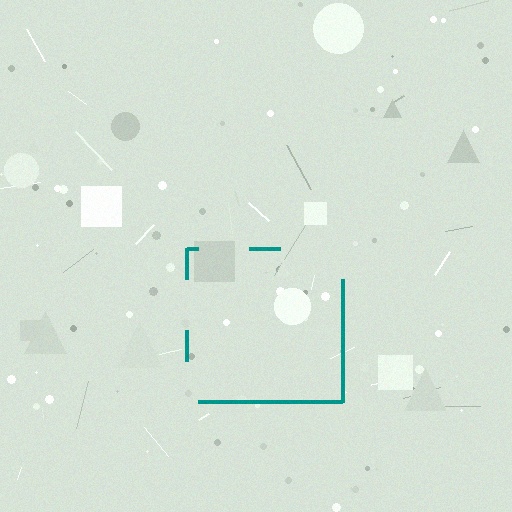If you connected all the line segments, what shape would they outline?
They would outline a square.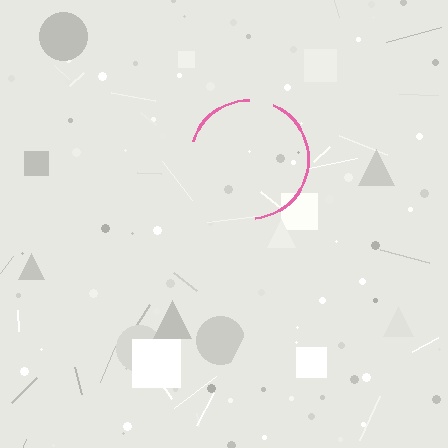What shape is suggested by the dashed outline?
The dashed outline suggests a circle.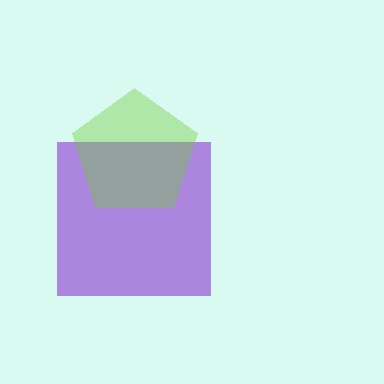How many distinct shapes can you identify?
There are 2 distinct shapes: a purple square, a lime pentagon.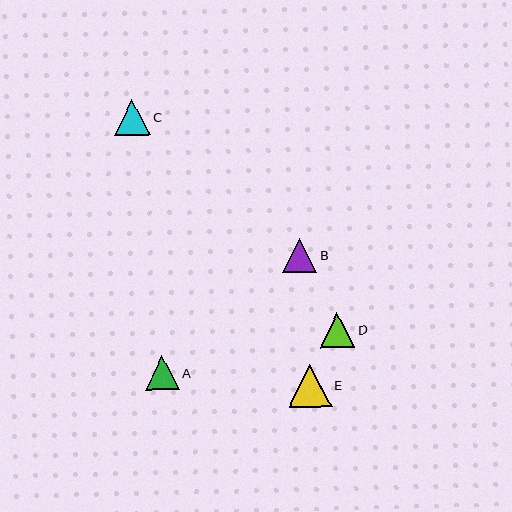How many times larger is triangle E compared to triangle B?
Triangle E is approximately 1.3 times the size of triangle B.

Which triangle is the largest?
Triangle E is the largest with a size of approximately 43 pixels.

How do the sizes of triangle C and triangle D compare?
Triangle C and triangle D are approximately the same size.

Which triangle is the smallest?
Triangle A is the smallest with a size of approximately 33 pixels.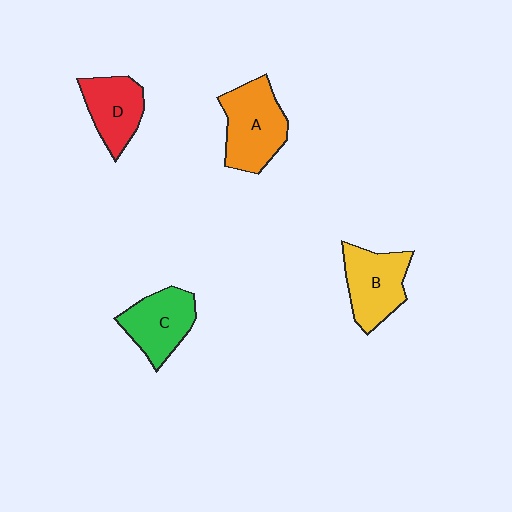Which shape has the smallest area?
Shape D (red).